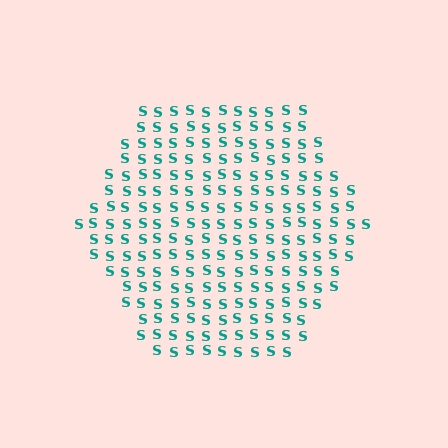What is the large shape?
The large shape is a hexagon.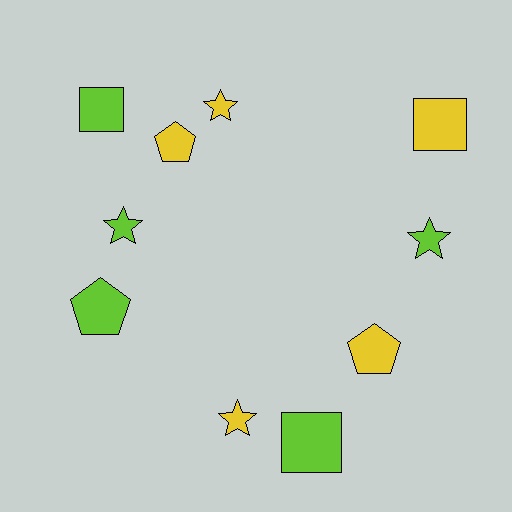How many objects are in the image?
There are 10 objects.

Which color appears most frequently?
Yellow, with 5 objects.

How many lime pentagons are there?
There is 1 lime pentagon.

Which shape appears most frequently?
Star, with 4 objects.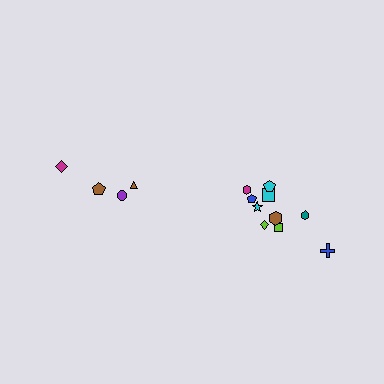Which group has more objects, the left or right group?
The right group.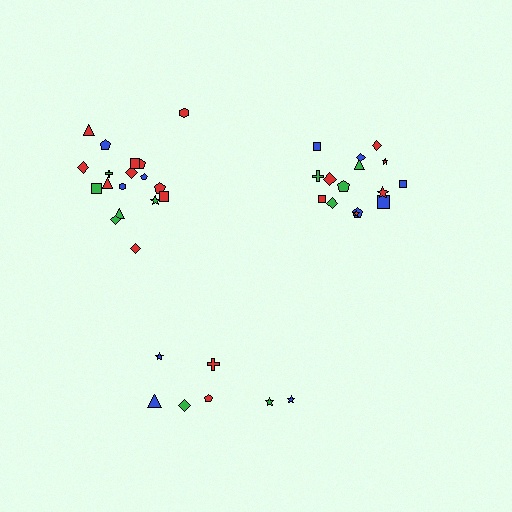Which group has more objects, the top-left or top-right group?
The top-left group.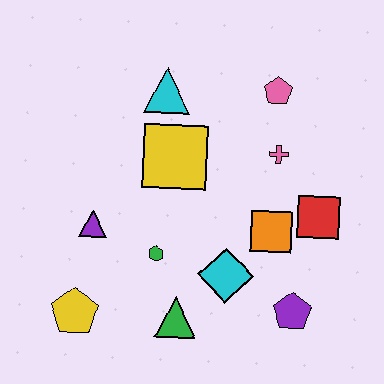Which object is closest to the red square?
The orange square is closest to the red square.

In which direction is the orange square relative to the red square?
The orange square is to the left of the red square.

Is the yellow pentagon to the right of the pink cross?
No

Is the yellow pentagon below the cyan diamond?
Yes